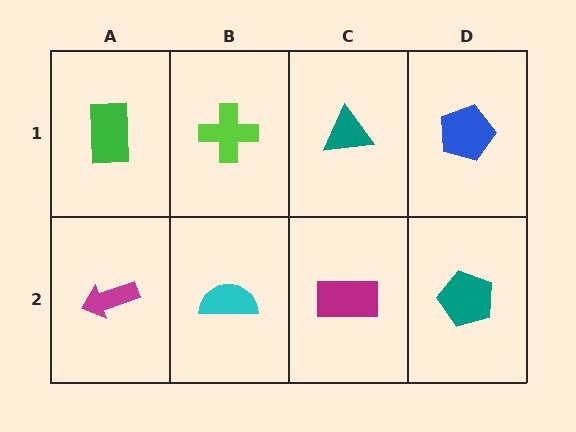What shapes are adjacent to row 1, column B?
A cyan semicircle (row 2, column B), a green rectangle (row 1, column A), a teal triangle (row 1, column C).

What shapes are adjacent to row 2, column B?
A lime cross (row 1, column B), a magenta arrow (row 2, column A), a magenta rectangle (row 2, column C).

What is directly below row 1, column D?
A teal pentagon.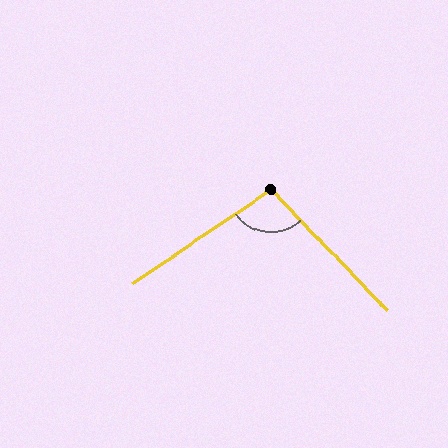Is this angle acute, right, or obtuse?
It is obtuse.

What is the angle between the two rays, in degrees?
Approximately 100 degrees.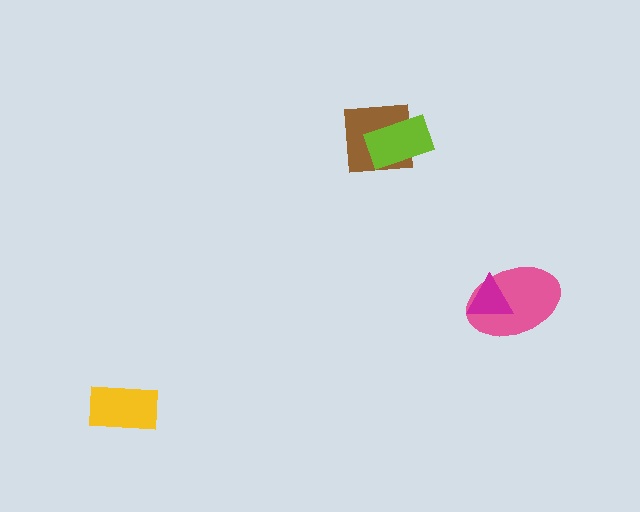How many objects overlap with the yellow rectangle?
0 objects overlap with the yellow rectangle.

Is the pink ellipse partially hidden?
Yes, it is partially covered by another shape.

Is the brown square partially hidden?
Yes, it is partially covered by another shape.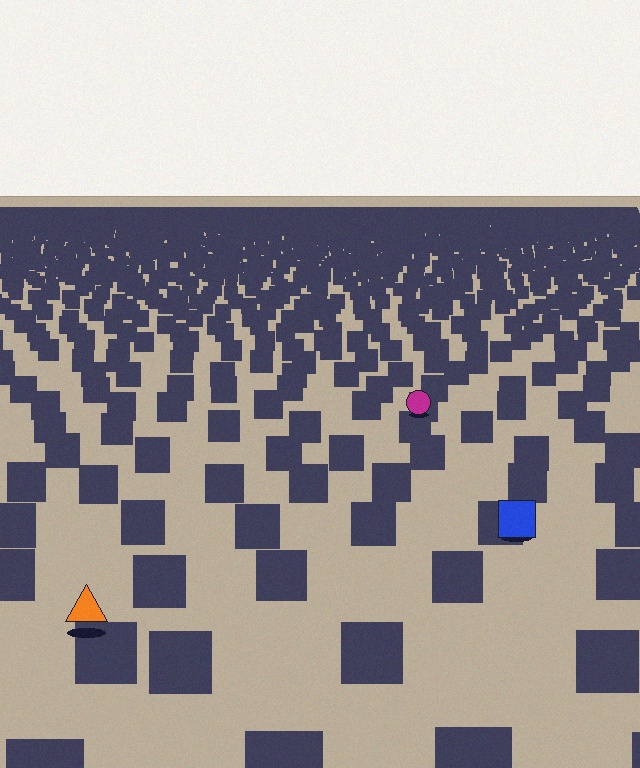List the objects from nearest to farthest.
From nearest to farthest: the orange triangle, the blue square, the magenta circle.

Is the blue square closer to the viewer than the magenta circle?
Yes. The blue square is closer — you can tell from the texture gradient: the ground texture is coarser near it.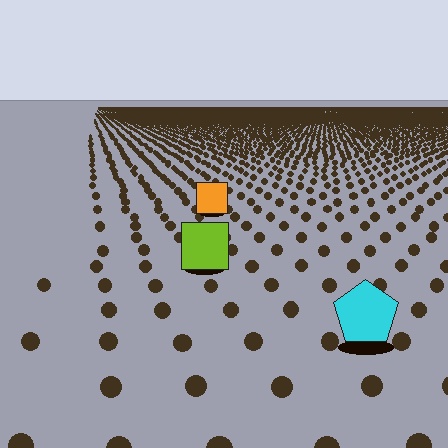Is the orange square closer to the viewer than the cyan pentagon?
No. The cyan pentagon is closer — you can tell from the texture gradient: the ground texture is coarser near it.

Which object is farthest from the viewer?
The orange square is farthest from the viewer. It appears smaller and the ground texture around it is denser.